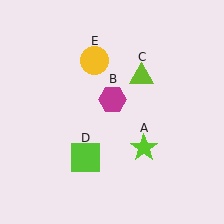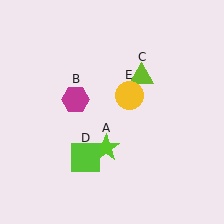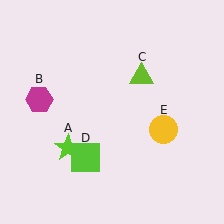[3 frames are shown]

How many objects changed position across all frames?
3 objects changed position: lime star (object A), magenta hexagon (object B), yellow circle (object E).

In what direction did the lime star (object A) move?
The lime star (object A) moved left.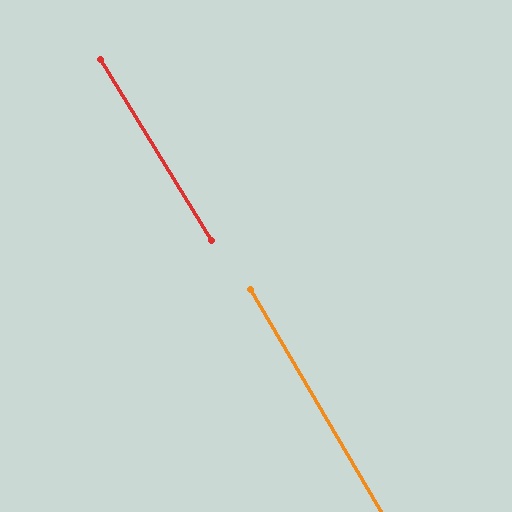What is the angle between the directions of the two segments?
Approximately 1 degree.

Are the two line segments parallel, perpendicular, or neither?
Parallel — their directions differ by only 1.1°.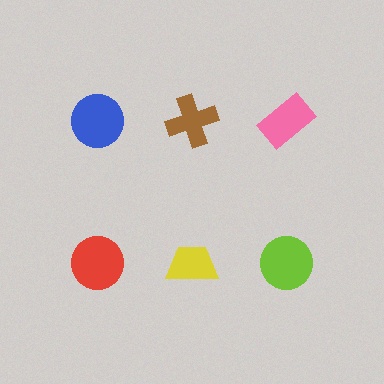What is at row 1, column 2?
A brown cross.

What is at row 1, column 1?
A blue circle.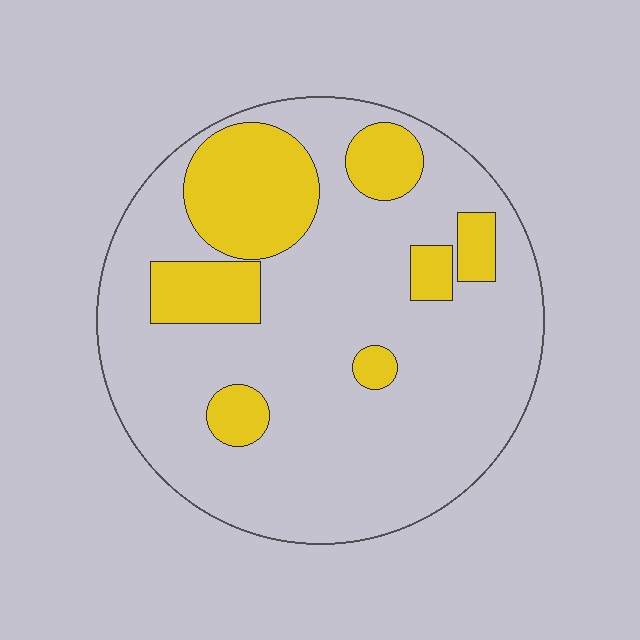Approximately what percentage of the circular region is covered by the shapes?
Approximately 25%.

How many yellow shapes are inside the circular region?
7.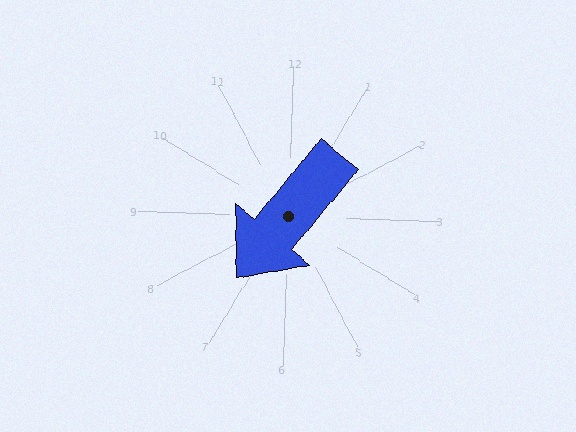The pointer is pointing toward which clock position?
Roughly 7 o'clock.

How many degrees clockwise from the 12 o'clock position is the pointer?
Approximately 218 degrees.